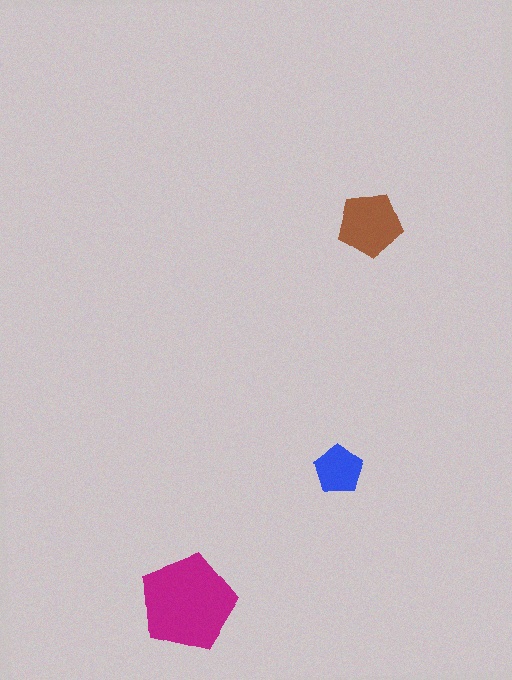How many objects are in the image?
There are 3 objects in the image.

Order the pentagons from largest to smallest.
the magenta one, the brown one, the blue one.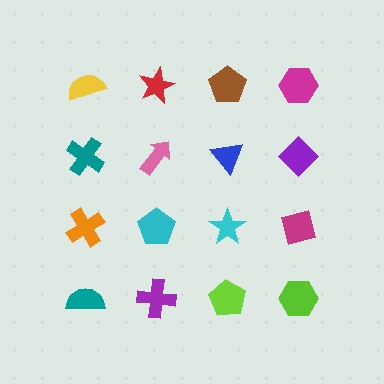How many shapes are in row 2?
4 shapes.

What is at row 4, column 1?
A teal semicircle.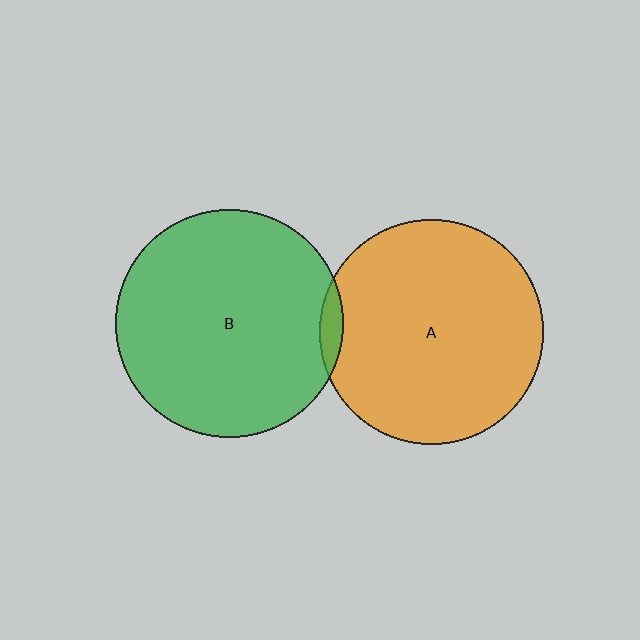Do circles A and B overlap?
Yes.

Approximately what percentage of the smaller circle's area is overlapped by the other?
Approximately 5%.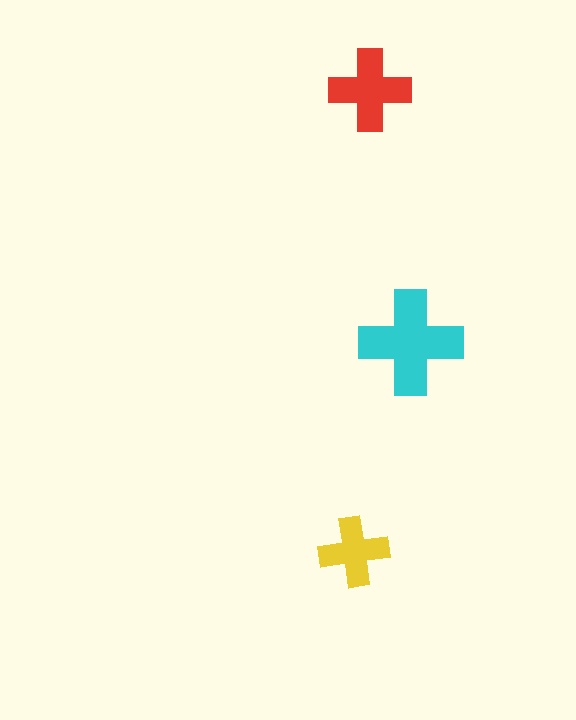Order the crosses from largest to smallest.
the cyan one, the red one, the yellow one.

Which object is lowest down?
The yellow cross is bottommost.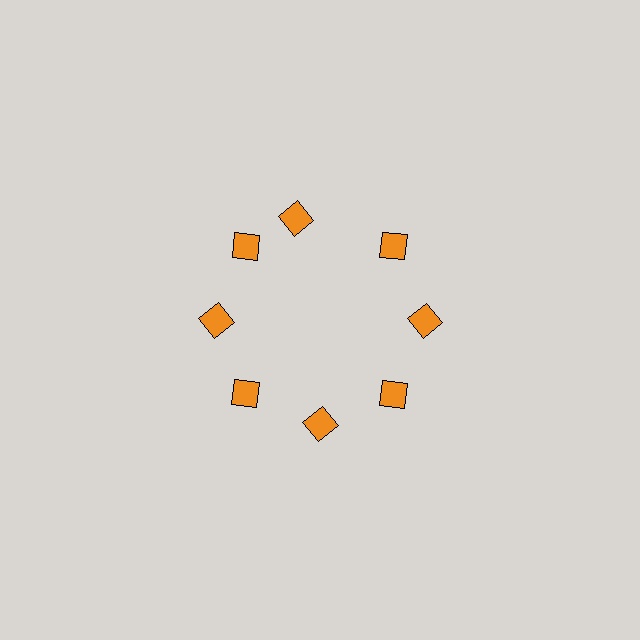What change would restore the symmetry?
The symmetry would be restored by rotating it back into even spacing with its neighbors so that all 8 squares sit at equal angles and equal distance from the center.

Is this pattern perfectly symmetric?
No. The 8 orange squares are arranged in a ring, but one element near the 12 o'clock position is rotated out of alignment along the ring, breaking the 8-fold rotational symmetry.